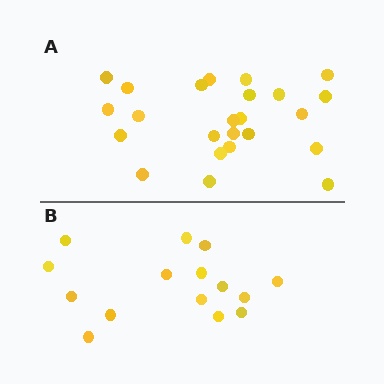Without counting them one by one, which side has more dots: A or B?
Region A (the top region) has more dots.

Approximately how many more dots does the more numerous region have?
Region A has roughly 8 or so more dots than region B.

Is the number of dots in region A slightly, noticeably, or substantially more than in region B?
Region A has substantially more. The ratio is roughly 1.6 to 1.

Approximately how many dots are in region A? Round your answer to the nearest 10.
About 20 dots. (The exact count is 24, which rounds to 20.)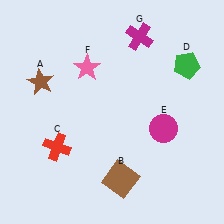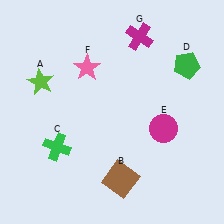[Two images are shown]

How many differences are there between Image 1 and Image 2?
There are 2 differences between the two images.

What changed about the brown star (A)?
In Image 1, A is brown. In Image 2, it changed to lime.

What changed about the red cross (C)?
In Image 1, C is red. In Image 2, it changed to green.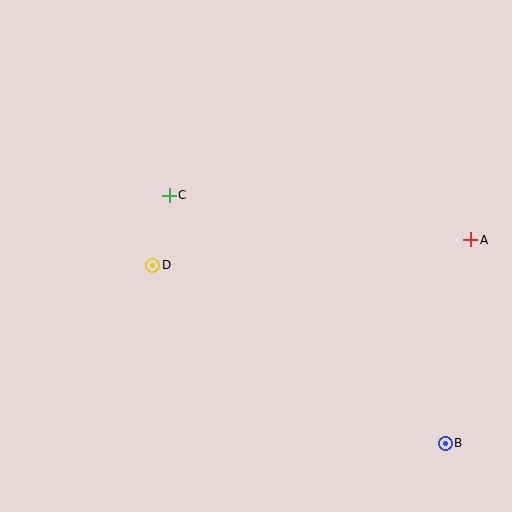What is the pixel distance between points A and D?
The distance between A and D is 319 pixels.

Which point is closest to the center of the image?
Point D at (153, 265) is closest to the center.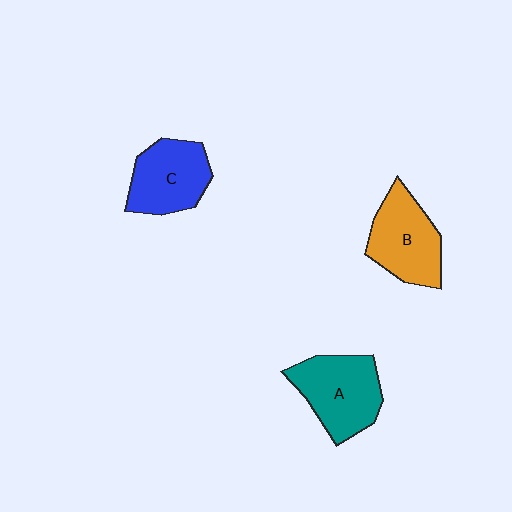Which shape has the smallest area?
Shape C (blue).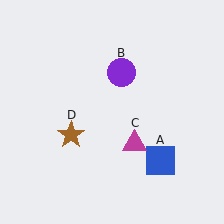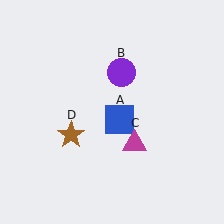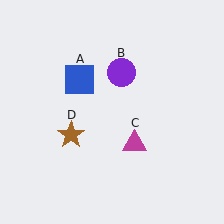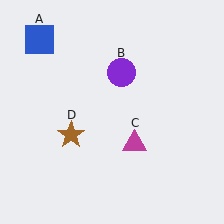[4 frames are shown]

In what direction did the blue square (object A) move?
The blue square (object A) moved up and to the left.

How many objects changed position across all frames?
1 object changed position: blue square (object A).